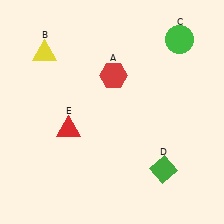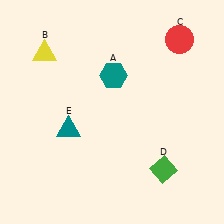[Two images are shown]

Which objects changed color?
A changed from red to teal. C changed from green to red. E changed from red to teal.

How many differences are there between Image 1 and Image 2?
There are 3 differences between the two images.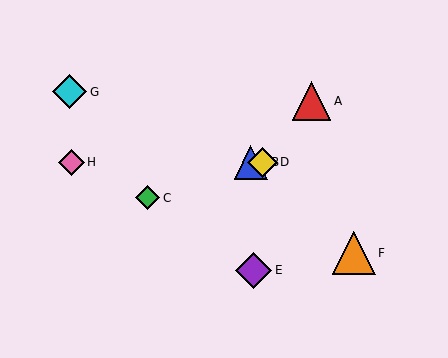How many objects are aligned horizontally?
3 objects (B, D, H) are aligned horizontally.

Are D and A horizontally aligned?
No, D is at y≈162 and A is at y≈101.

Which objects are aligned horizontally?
Objects B, D, H are aligned horizontally.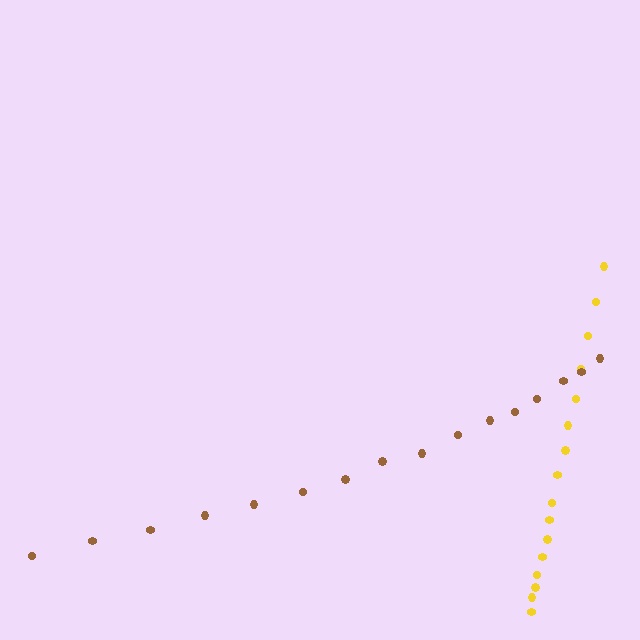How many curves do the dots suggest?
There are 2 distinct paths.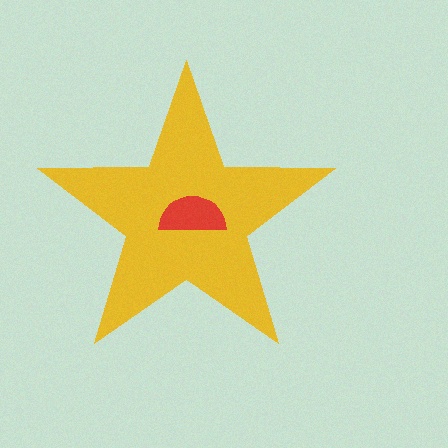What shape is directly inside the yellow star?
The red semicircle.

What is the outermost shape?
The yellow star.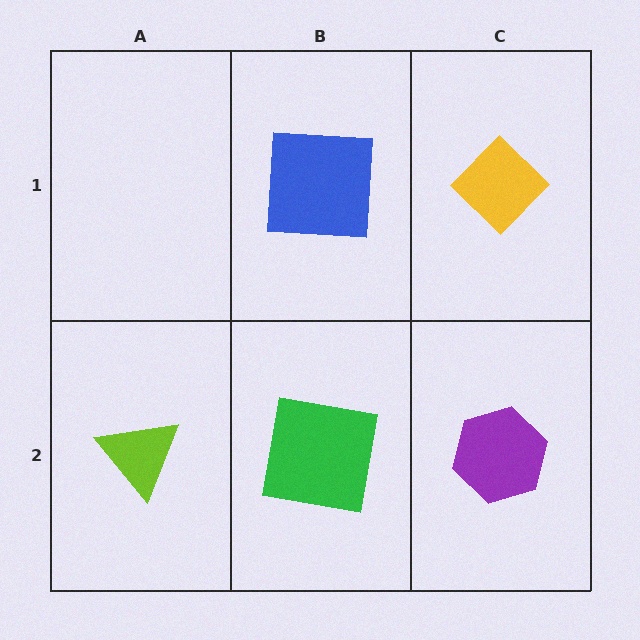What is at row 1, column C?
A yellow diamond.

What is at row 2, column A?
A lime triangle.